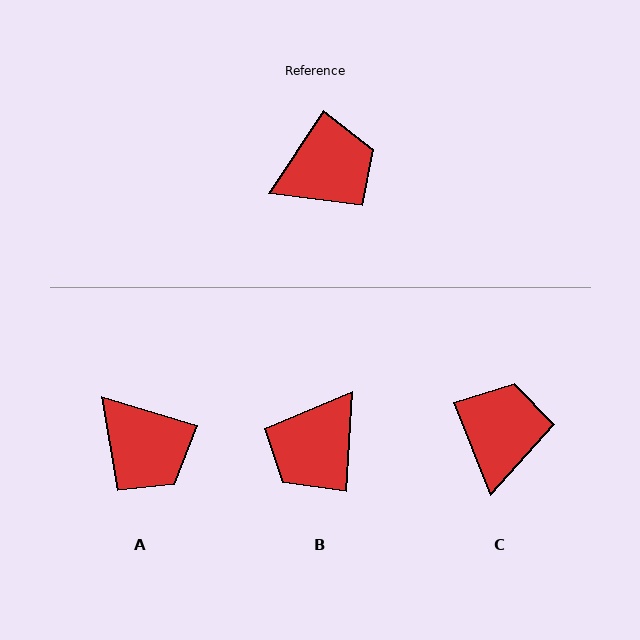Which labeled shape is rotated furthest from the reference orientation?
B, about 150 degrees away.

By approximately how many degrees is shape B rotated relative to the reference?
Approximately 150 degrees clockwise.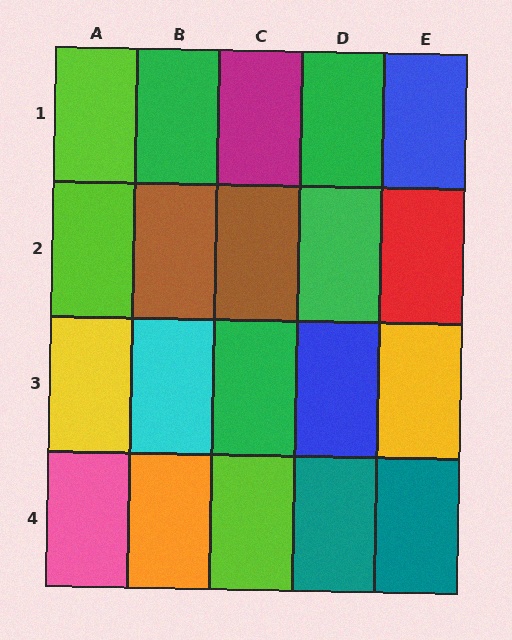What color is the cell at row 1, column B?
Green.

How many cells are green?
4 cells are green.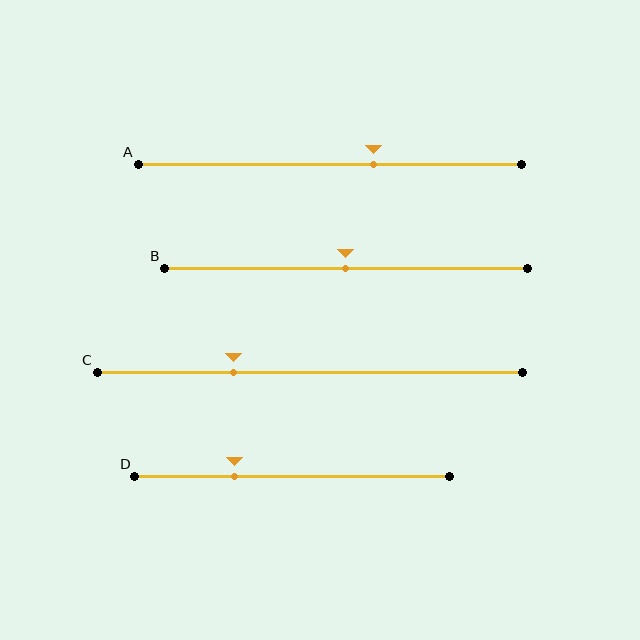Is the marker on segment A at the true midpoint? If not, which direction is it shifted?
No, the marker on segment A is shifted to the right by about 12% of the segment length.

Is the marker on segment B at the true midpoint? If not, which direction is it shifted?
Yes, the marker on segment B is at the true midpoint.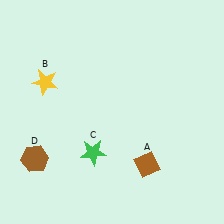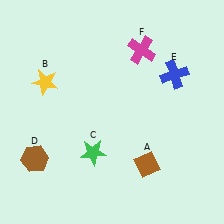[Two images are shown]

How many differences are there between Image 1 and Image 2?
There are 2 differences between the two images.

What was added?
A blue cross (E), a magenta cross (F) were added in Image 2.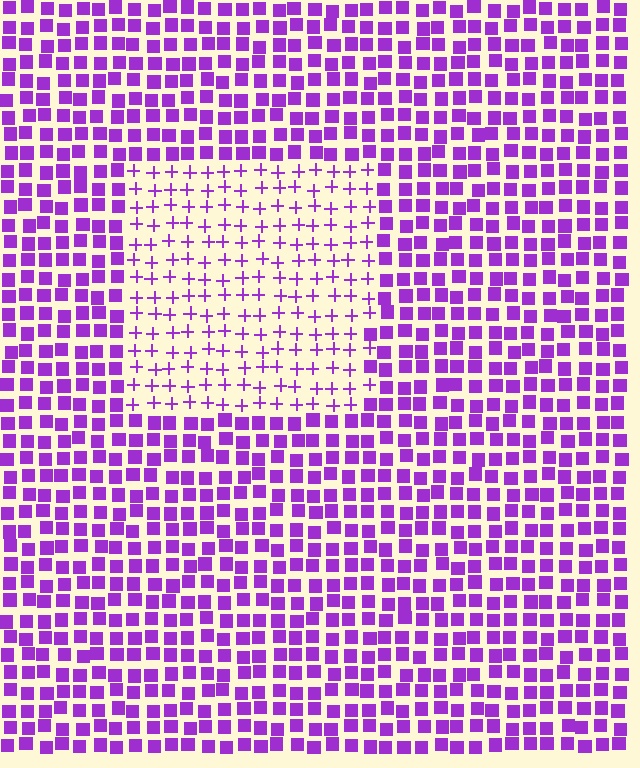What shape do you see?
I see a rectangle.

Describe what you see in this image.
The image is filled with small purple elements arranged in a uniform grid. A rectangle-shaped region contains plus signs, while the surrounding area contains squares. The boundary is defined purely by the change in element shape.